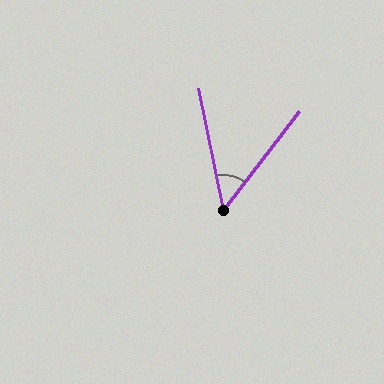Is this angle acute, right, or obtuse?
It is acute.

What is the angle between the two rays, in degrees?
Approximately 49 degrees.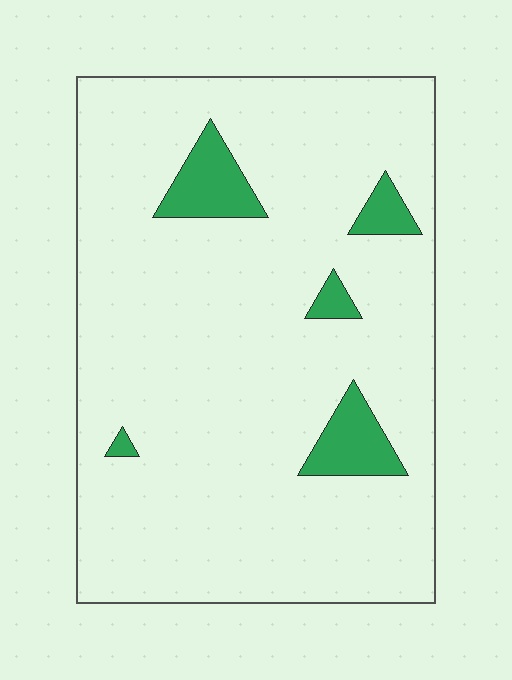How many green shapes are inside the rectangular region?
5.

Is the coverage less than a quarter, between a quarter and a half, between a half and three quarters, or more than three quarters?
Less than a quarter.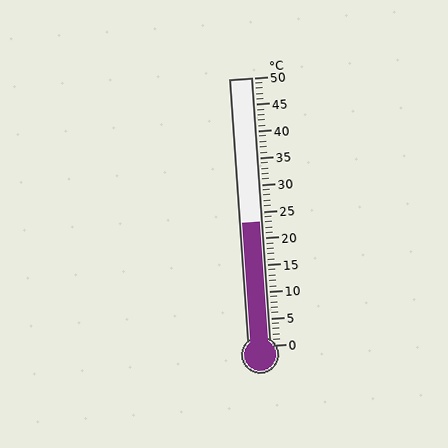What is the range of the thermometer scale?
The thermometer scale ranges from 0°C to 50°C.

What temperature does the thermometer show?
The thermometer shows approximately 23°C.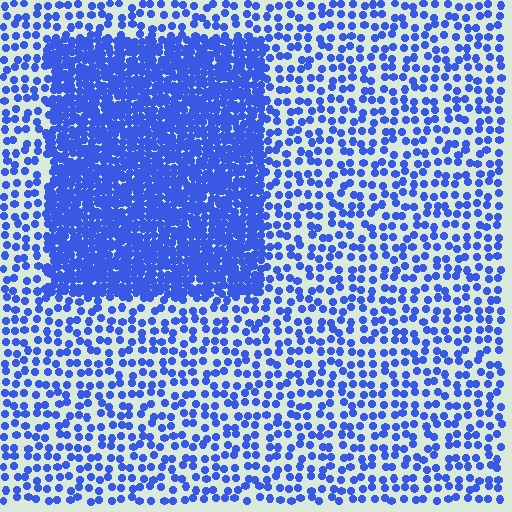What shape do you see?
I see a rectangle.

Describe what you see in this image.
The image contains small blue elements arranged at two different densities. A rectangle-shaped region is visible where the elements are more densely packed than the surrounding area.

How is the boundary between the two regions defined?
The boundary is defined by a change in element density (approximately 2.8x ratio). All elements are the same color, size, and shape.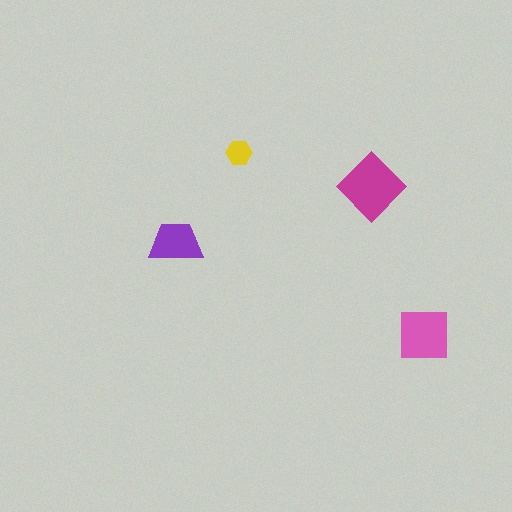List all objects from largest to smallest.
The magenta diamond, the pink square, the purple trapezoid, the yellow hexagon.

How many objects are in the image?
There are 4 objects in the image.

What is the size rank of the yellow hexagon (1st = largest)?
4th.